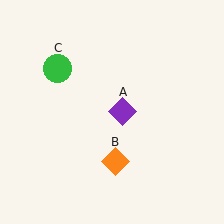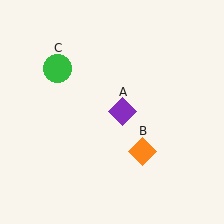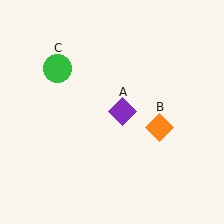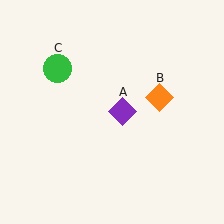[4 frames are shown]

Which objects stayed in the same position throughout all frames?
Purple diamond (object A) and green circle (object C) remained stationary.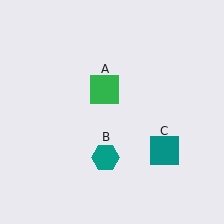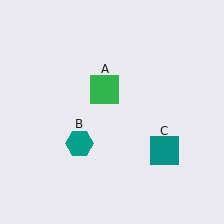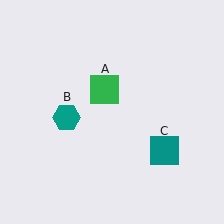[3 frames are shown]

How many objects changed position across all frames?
1 object changed position: teal hexagon (object B).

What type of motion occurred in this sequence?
The teal hexagon (object B) rotated clockwise around the center of the scene.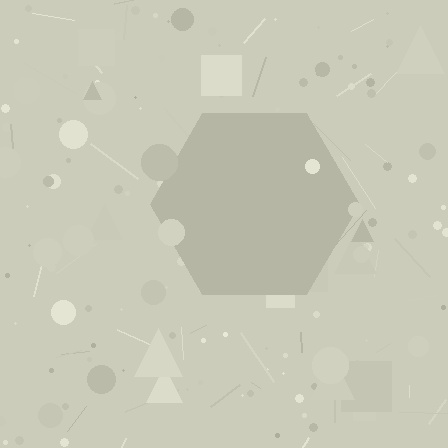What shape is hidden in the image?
A hexagon is hidden in the image.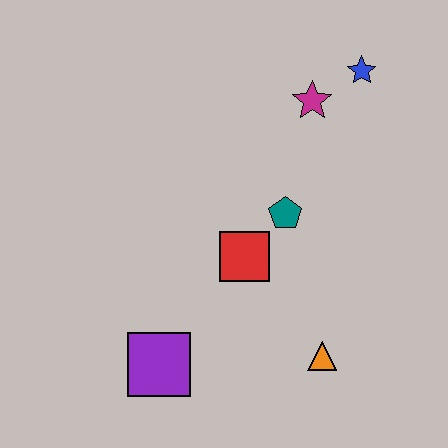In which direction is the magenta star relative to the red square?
The magenta star is above the red square.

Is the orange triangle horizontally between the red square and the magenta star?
No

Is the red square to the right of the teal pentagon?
No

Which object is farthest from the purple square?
The blue star is farthest from the purple square.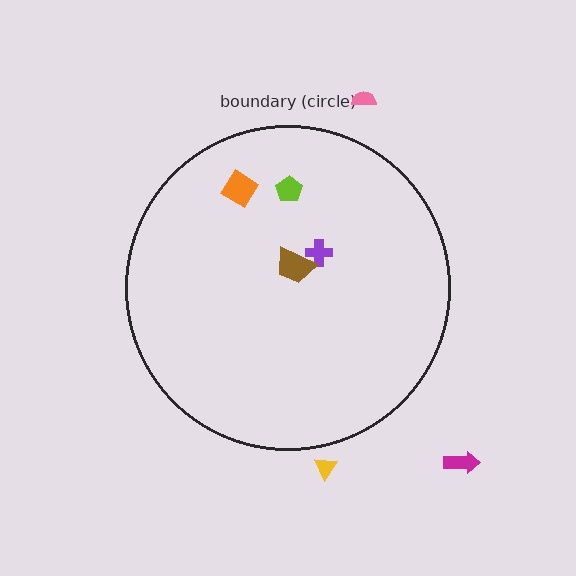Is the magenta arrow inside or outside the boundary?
Outside.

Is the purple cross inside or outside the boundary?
Inside.